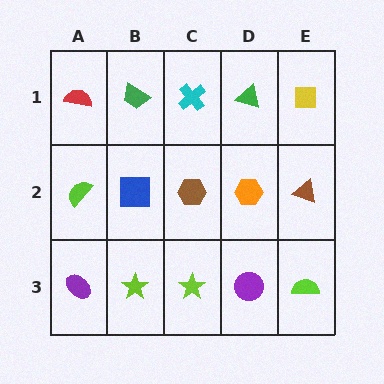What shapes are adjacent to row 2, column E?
A yellow square (row 1, column E), a lime semicircle (row 3, column E), an orange hexagon (row 2, column D).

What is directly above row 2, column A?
A red semicircle.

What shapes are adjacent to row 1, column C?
A brown hexagon (row 2, column C), a green trapezoid (row 1, column B), a green triangle (row 1, column D).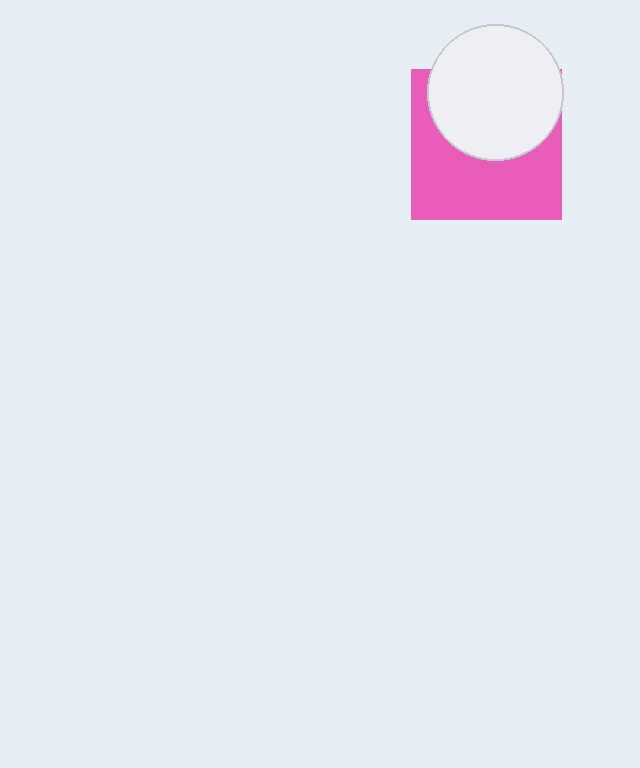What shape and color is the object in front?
The object in front is a white circle.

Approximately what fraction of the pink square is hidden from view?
Roughly 46% of the pink square is hidden behind the white circle.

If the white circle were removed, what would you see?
You would see the complete pink square.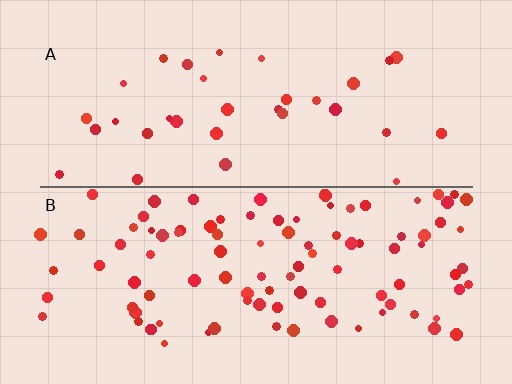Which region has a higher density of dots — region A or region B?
B (the bottom).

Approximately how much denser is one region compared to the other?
Approximately 2.9× — region B over region A.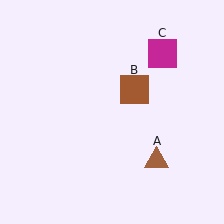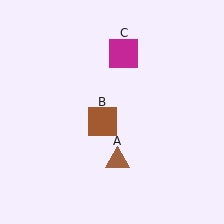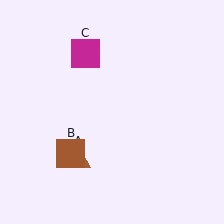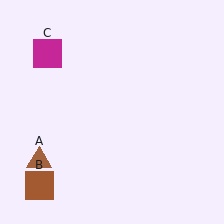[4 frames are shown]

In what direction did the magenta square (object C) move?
The magenta square (object C) moved left.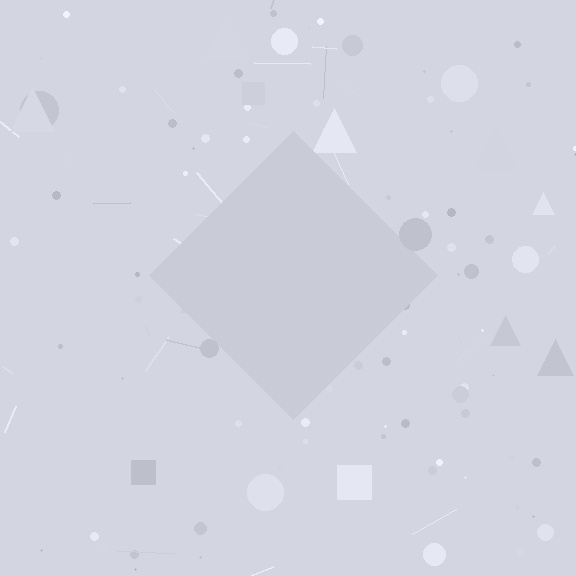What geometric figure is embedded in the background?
A diamond is embedded in the background.